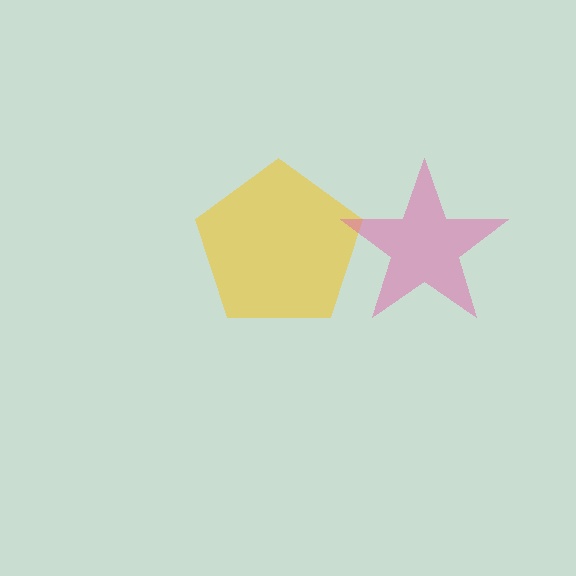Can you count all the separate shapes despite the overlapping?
Yes, there are 2 separate shapes.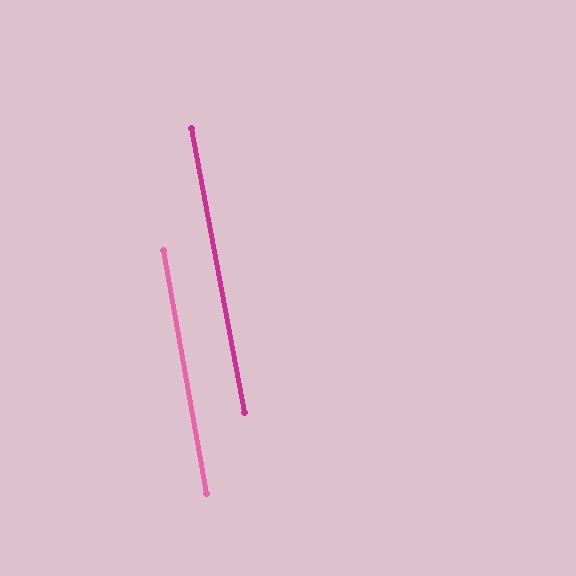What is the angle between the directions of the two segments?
Approximately 1 degree.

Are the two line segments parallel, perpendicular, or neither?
Parallel — their directions differ by only 0.5°.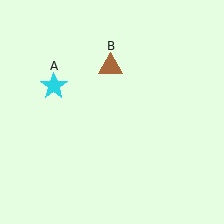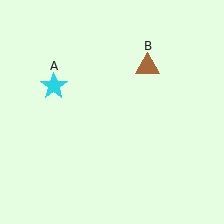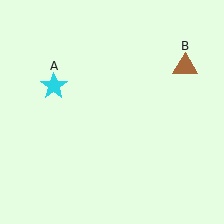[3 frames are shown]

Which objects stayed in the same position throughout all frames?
Cyan star (object A) remained stationary.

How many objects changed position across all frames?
1 object changed position: brown triangle (object B).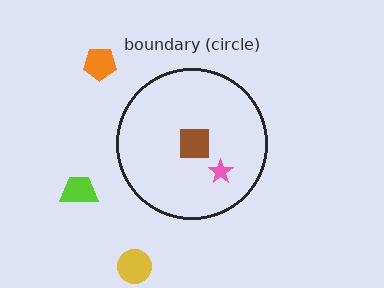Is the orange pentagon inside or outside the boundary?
Outside.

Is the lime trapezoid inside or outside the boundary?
Outside.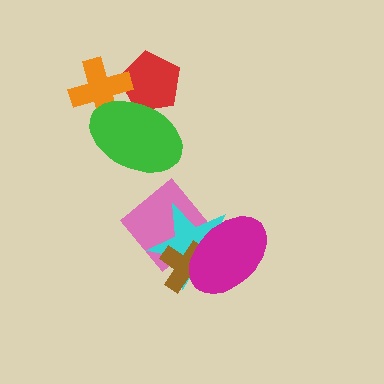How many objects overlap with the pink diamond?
3 objects overlap with the pink diamond.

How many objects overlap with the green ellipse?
2 objects overlap with the green ellipse.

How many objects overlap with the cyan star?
3 objects overlap with the cyan star.